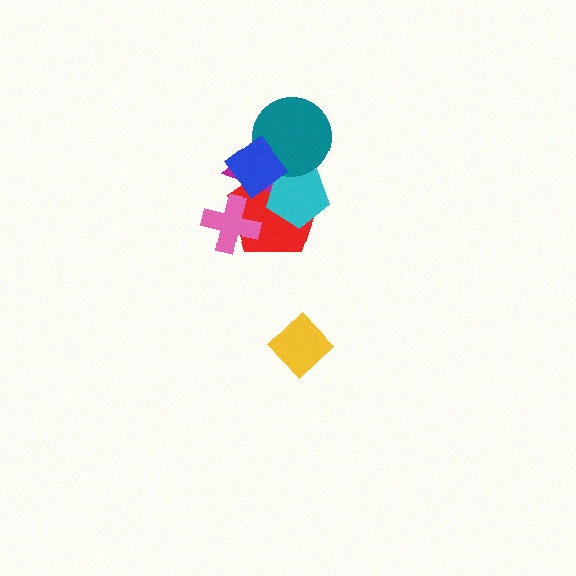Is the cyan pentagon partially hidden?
Yes, it is partially covered by another shape.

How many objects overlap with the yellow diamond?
0 objects overlap with the yellow diamond.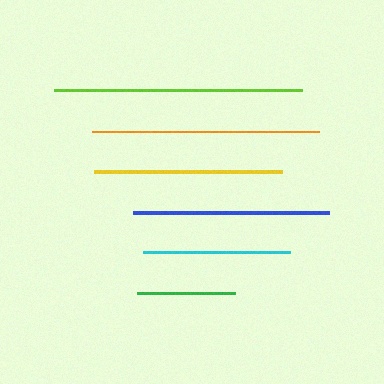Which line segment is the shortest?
The green line is the shortest at approximately 98 pixels.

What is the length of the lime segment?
The lime segment is approximately 248 pixels long.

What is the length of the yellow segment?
The yellow segment is approximately 188 pixels long.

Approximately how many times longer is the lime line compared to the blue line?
The lime line is approximately 1.3 times the length of the blue line.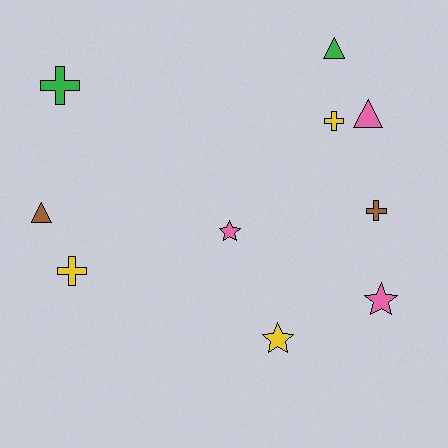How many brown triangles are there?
There is 1 brown triangle.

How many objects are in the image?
There are 10 objects.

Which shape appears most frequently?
Cross, with 4 objects.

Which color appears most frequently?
Pink, with 3 objects.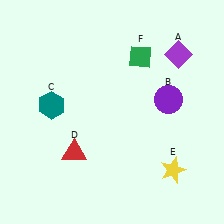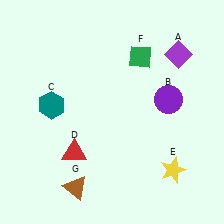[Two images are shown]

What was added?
A brown triangle (G) was added in Image 2.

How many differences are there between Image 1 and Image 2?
There is 1 difference between the two images.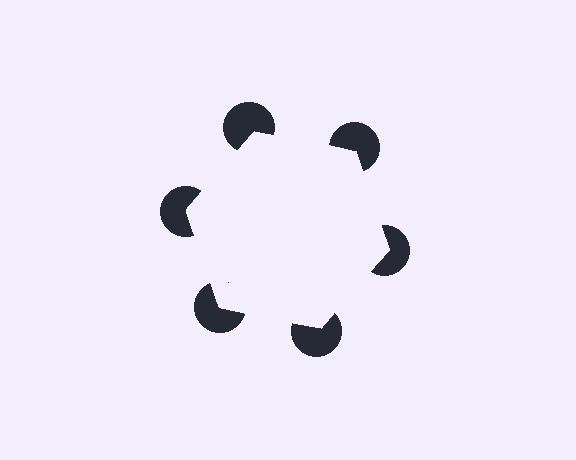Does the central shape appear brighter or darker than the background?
It typically appears slightly brighter than the background, even though no actual brightness change is drawn.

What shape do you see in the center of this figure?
An illusory hexagon — its edges are inferred from the aligned wedge cuts in the pac-man discs, not physically drawn.